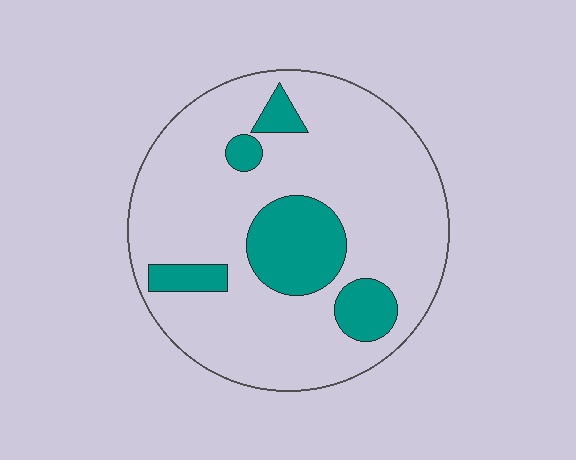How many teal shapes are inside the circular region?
5.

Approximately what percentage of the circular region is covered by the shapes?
Approximately 20%.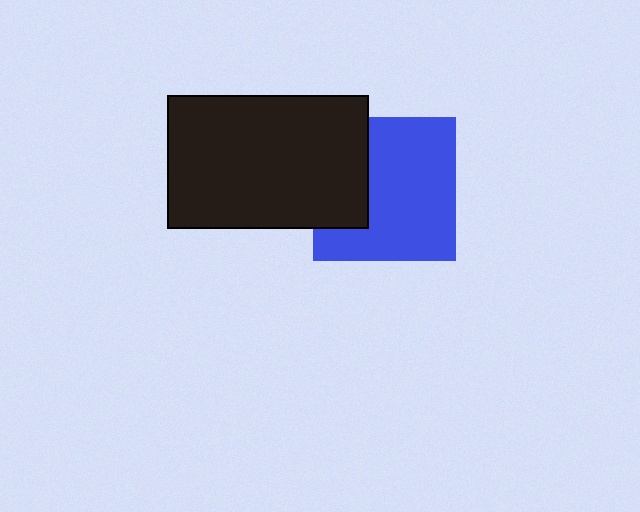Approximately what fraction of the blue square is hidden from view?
Roughly 31% of the blue square is hidden behind the black rectangle.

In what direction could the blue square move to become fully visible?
The blue square could move right. That would shift it out from behind the black rectangle entirely.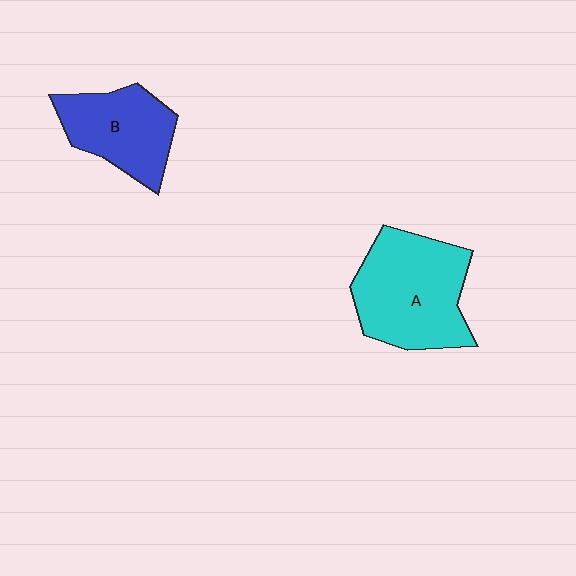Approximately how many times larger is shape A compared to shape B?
Approximately 1.4 times.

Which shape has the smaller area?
Shape B (blue).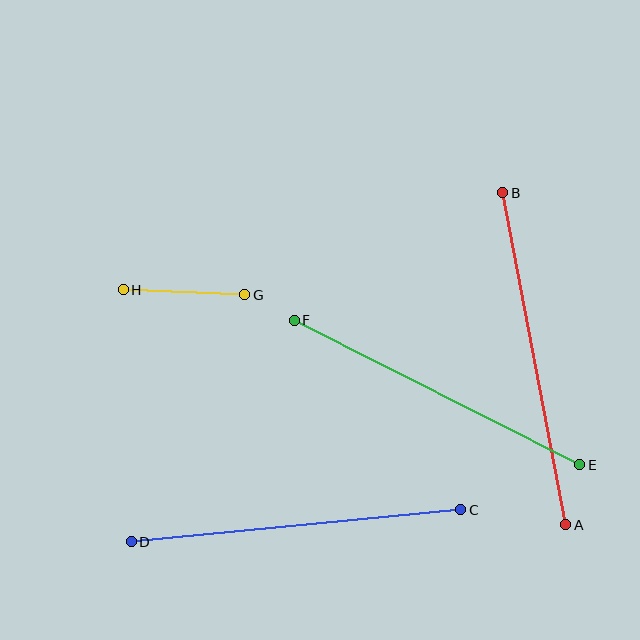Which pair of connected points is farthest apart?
Points A and B are farthest apart.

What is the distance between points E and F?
The distance is approximately 321 pixels.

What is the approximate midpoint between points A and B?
The midpoint is at approximately (534, 359) pixels.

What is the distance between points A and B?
The distance is approximately 338 pixels.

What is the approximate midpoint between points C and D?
The midpoint is at approximately (296, 526) pixels.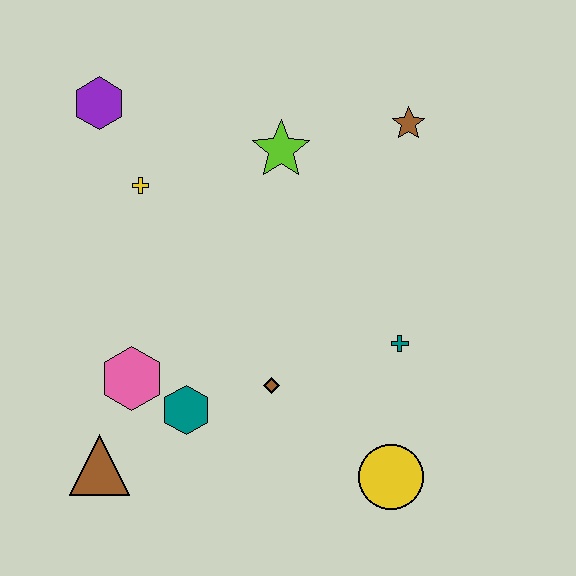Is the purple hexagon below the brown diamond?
No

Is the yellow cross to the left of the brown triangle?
No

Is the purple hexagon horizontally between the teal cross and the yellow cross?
No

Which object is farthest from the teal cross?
The purple hexagon is farthest from the teal cross.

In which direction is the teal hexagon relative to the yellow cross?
The teal hexagon is below the yellow cross.